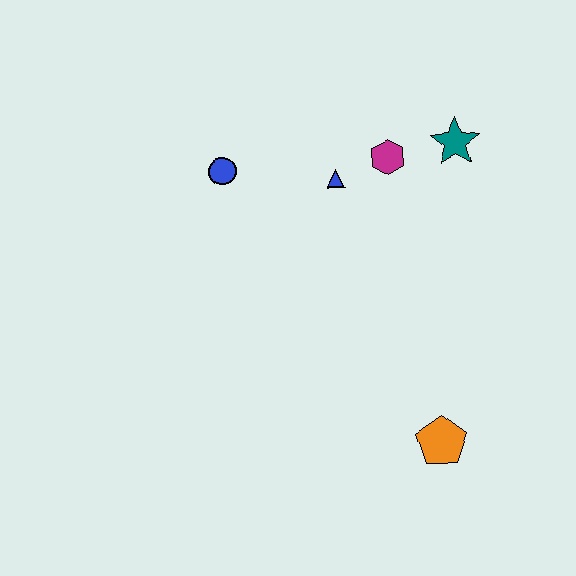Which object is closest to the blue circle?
The blue triangle is closest to the blue circle.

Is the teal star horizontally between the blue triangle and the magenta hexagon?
No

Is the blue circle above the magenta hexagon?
No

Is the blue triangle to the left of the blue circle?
No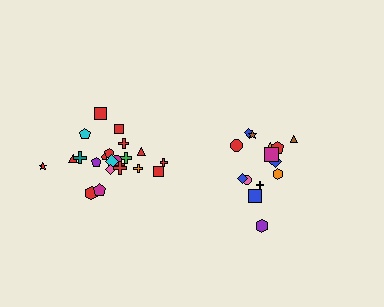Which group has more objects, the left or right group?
The left group.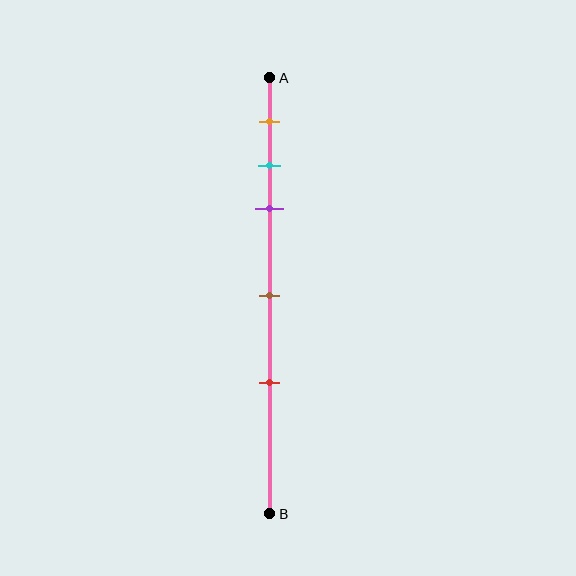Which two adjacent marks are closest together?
The cyan and purple marks are the closest adjacent pair.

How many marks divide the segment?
There are 5 marks dividing the segment.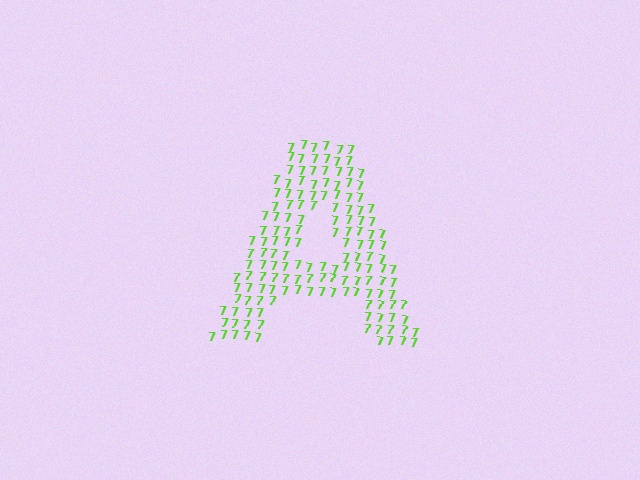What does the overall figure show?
The overall figure shows the letter A.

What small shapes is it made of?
It is made of small digit 7's.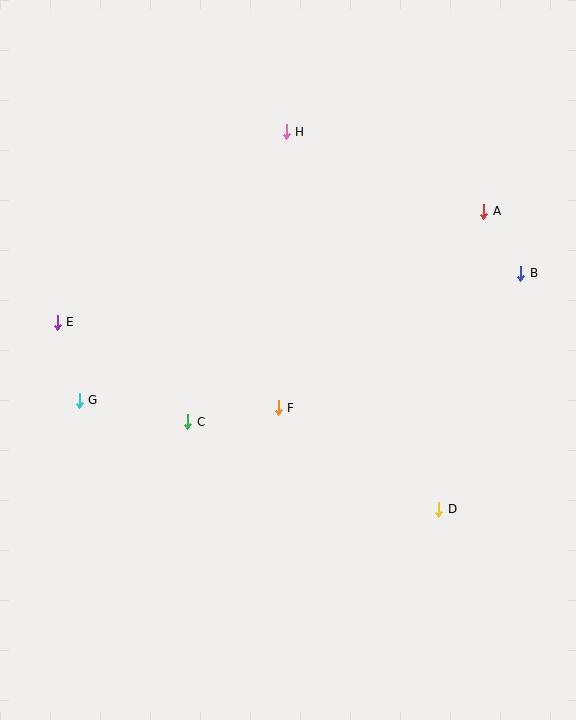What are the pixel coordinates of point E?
Point E is at (57, 322).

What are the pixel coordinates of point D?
Point D is at (439, 509).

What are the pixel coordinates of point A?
Point A is at (484, 211).